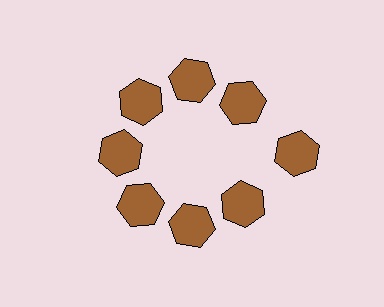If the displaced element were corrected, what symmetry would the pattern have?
It would have 8-fold rotational symmetry — the pattern would map onto itself every 45 degrees.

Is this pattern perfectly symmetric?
No. The 8 brown hexagons are arranged in a ring, but one element near the 3 o'clock position is pushed outward from the center, breaking the 8-fold rotational symmetry.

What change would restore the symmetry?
The symmetry would be restored by moving it inward, back onto the ring so that all 8 hexagons sit at equal angles and equal distance from the center.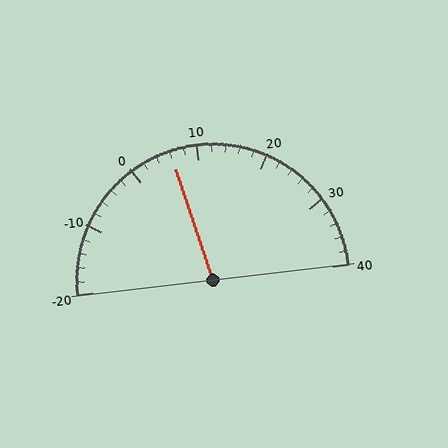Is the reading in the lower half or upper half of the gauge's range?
The reading is in the lower half of the range (-20 to 40).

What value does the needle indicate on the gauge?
The needle indicates approximately 6.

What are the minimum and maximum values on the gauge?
The gauge ranges from -20 to 40.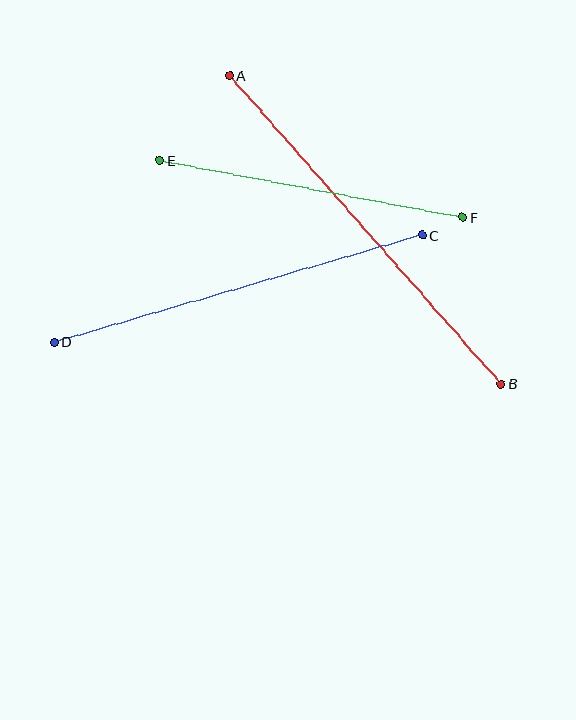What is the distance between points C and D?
The distance is approximately 383 pixels.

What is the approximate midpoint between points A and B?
The midpoint is at approximately (365, 230) pixels.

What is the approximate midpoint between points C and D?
The midpoint is at approximately (239, 289) pixels.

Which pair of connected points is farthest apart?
Points A and B are farthest apart.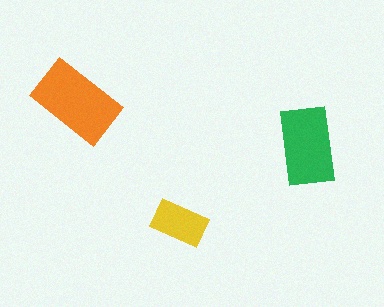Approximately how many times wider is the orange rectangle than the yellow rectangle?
About 1.5 times wider.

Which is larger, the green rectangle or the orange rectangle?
The orange one.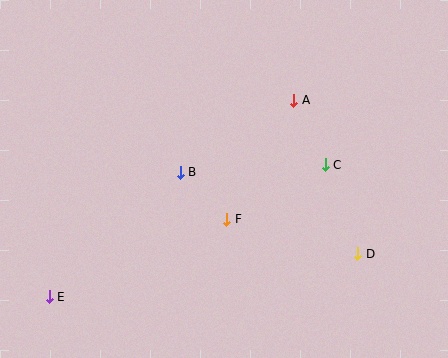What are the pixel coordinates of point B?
Point B is at (180, 172).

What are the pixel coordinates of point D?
Point D is at (358, 254).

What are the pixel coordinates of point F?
Point F is at (227, 219).